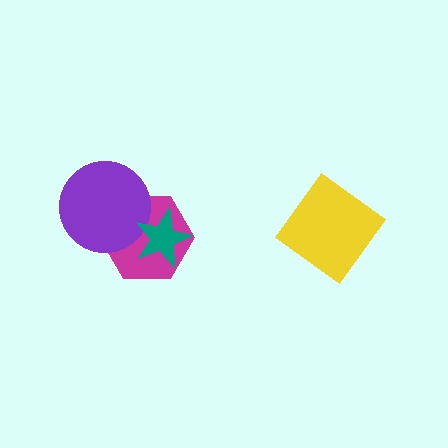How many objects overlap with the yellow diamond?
0 objects overlap with the yellow diamond.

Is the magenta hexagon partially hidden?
Yes, it is partially covered by another shape.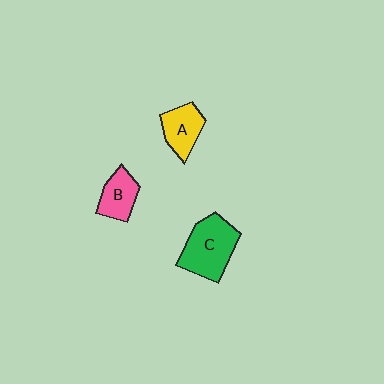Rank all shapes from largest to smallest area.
From largest to smallest: C (green), A (yellow), B (pink).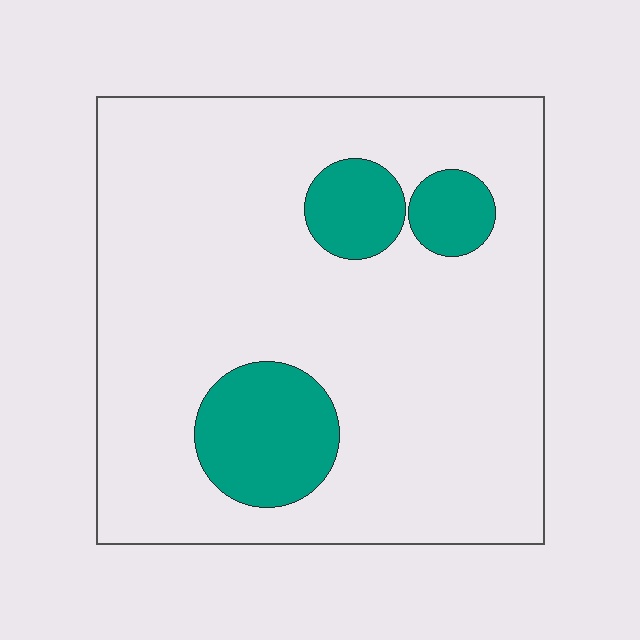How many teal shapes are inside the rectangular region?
3.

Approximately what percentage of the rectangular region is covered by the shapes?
Approximately 15%.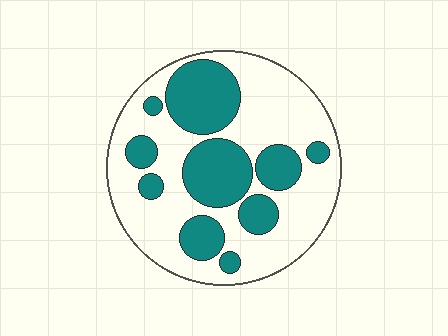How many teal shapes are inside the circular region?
10.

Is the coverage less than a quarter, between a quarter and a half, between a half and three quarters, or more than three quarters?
Between a quarter and a half.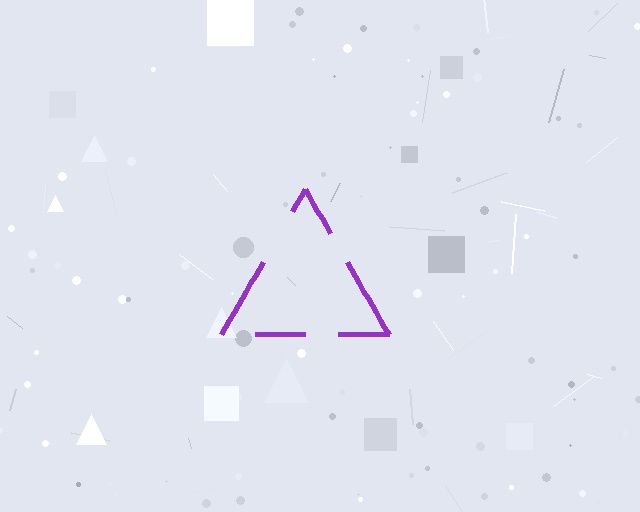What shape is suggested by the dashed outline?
The dashed outline suggests a triangle.